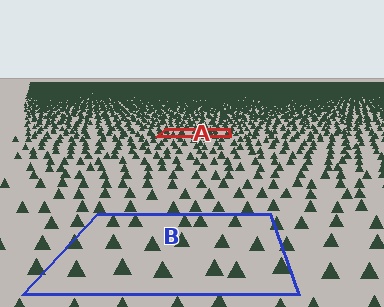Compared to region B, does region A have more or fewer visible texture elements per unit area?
Region A has more texture elements per unit area — they are packed more densely because it is farther away.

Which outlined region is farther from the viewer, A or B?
Region A is farther from the viewer — the texture elements inside it appear smaller and more densely packed.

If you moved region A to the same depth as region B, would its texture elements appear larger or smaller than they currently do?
They would appear larger. At a closer depth, the same texture elements are projected at a bigger on-screen size.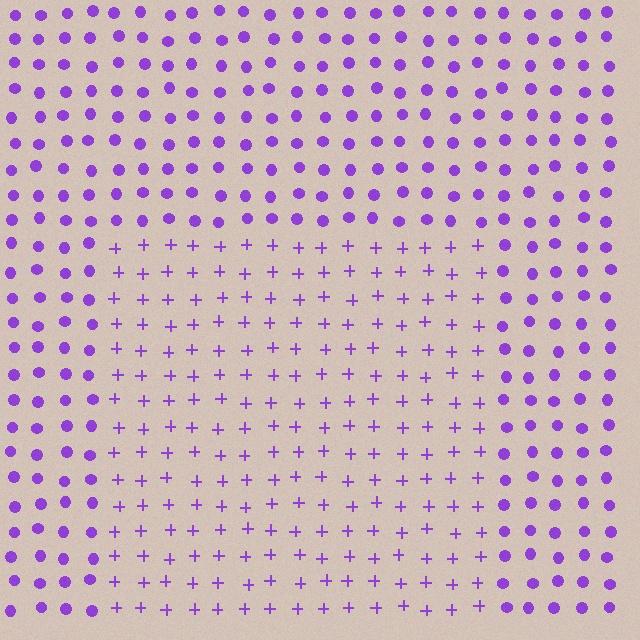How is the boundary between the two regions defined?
The boundary is defined by a change in element shape: plus signs inside vs. circles outside. All elements share the same color and spacing.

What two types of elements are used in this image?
The image uses plus signs inside the rectangle region and circles outside it.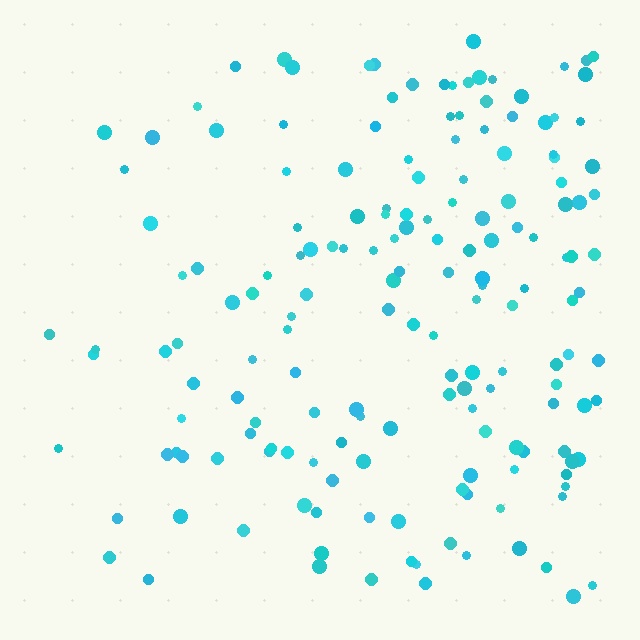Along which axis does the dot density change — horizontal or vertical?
Horizontal.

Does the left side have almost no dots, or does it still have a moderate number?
Still a moderate number, just noticeably fewer than the right.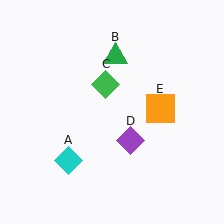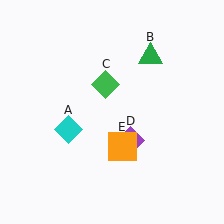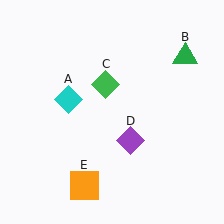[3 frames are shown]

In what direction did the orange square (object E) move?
The orange square (object E) moved down and to the left.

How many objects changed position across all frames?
3 objects changed position: cyan diamond (object A), green triangle (object B), orange square (object E).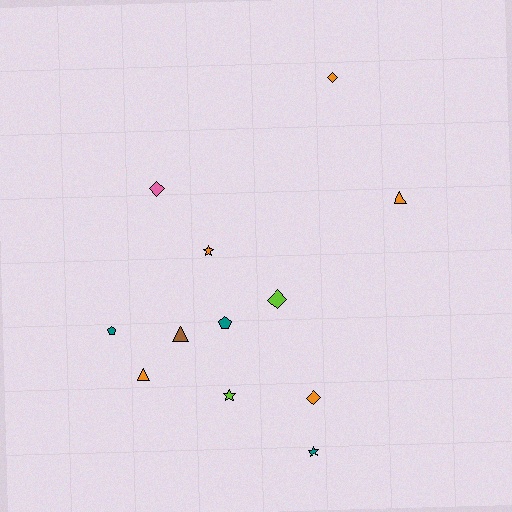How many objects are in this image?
There are 12 objects.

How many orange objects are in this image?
There are 5 orange objects.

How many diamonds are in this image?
There are 4 diamonds.